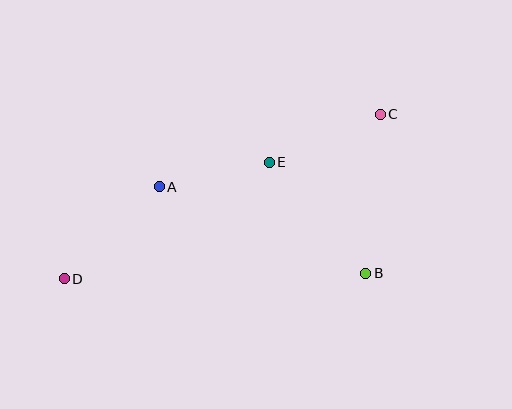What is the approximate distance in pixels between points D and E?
The distance between D and E is approximately 236 pixels.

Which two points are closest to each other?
Points A and E are closest to each other.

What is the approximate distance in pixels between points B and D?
The distance between B and D is approximately 302 pixels.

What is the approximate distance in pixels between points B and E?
The distance between B and E is approximately 147 pixels.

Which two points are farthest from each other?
Points C and D are farthest from each other.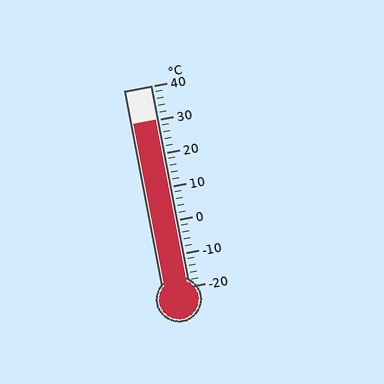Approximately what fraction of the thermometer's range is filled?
The thermometer is filled to approximately 85% of its range.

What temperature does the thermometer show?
The thermometer shows approximately 30°C.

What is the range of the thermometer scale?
The thermometer scale ranges from -20°C to 40°C.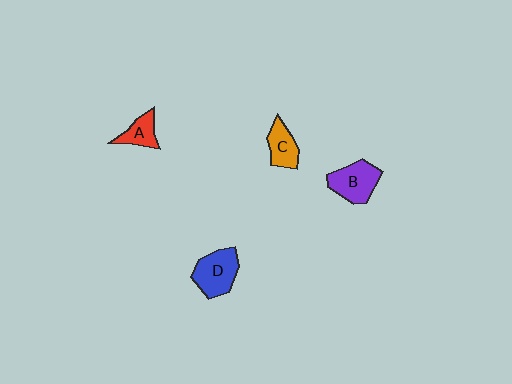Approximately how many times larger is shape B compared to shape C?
Approximately 1.4 times.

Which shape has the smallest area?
Shape A (red).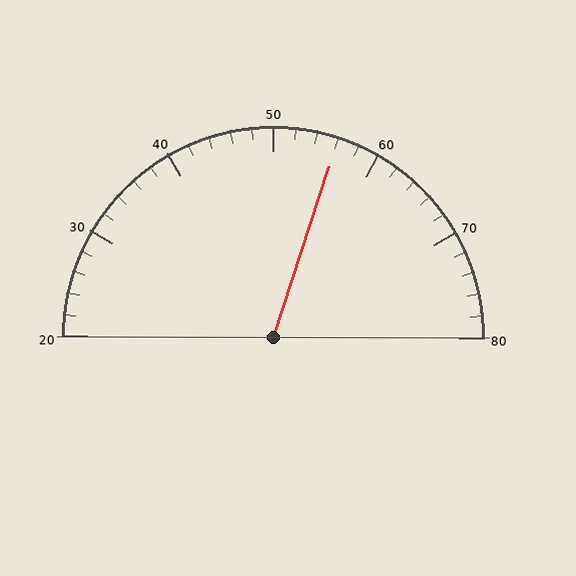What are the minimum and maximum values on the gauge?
The gauge ranges from 20 to 80.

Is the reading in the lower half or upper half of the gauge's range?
The reading is in the upper half of the range (20 to 80).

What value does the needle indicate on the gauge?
The needle indicates approximately 56.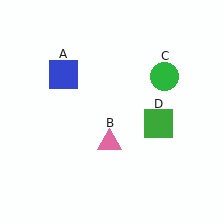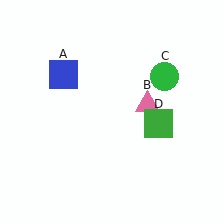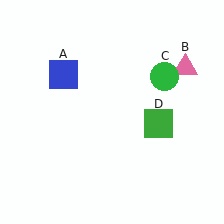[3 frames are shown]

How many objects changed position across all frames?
1 object changed position: pink triangle (object B).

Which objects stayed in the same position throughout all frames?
Blue square (object A) and green circle (object C) and green square (object D) remained stationary.